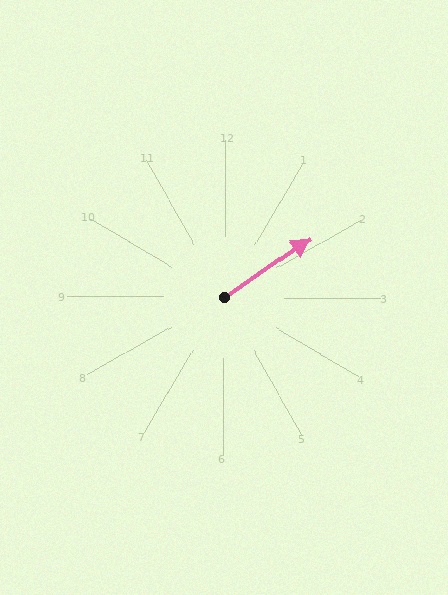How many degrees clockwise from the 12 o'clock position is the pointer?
Approximately 55 degrees.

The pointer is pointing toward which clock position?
Roughly 2 o'clock.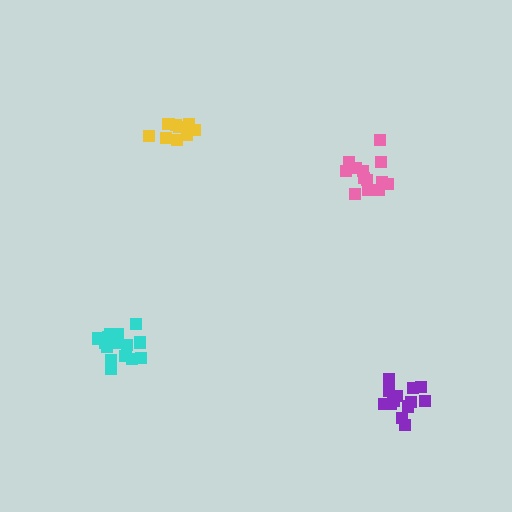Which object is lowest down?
The purple cluster is bottommost.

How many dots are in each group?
Group 1: 13 dots, Group 2: 10 dots, Group 3: 15 dots, Group 4: 13 dots (51 total).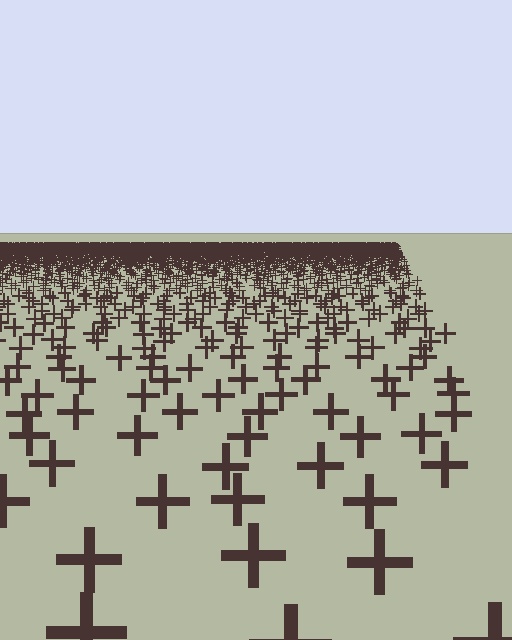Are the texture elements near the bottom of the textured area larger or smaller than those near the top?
Larger. Near the bottom, elements are closer to the viewer and appear at a bigger on-screen size.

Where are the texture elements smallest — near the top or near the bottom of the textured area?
Near the top.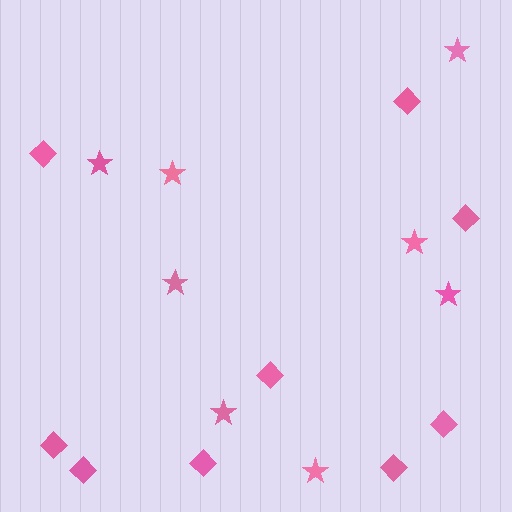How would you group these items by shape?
There are 2 groups: one group of stars (8) and one group of diamonds (9).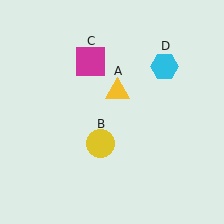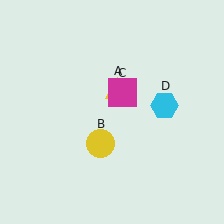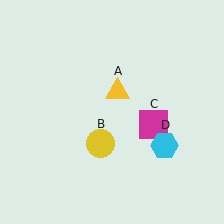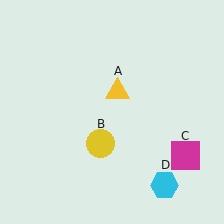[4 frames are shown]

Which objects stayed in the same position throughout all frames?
Yellow triangle (object A) and yellow circle (object B) remained stationary.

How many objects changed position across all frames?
2 objects changed position: magenta square (object C), cyan hexagon (object D).